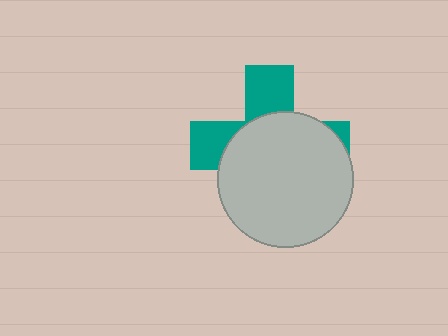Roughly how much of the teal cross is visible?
A small part of it is visible (roughly 35%).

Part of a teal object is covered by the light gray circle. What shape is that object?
It is a cross.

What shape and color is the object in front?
The object in front is a light gray circle.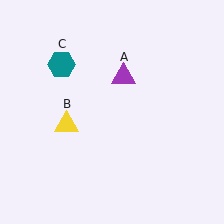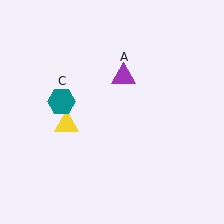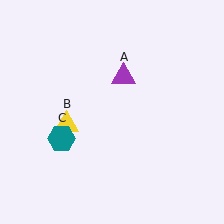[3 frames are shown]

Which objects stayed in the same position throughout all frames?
Purple triangle (object A) and yellow triangle (object B) remained stationary.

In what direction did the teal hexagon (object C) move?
The teal hexagon (object C) moved down.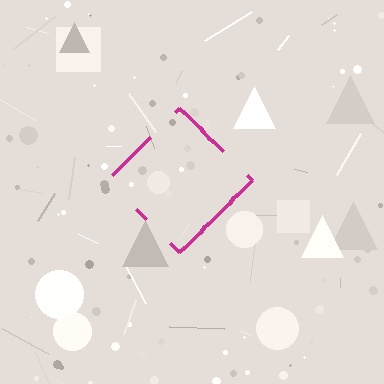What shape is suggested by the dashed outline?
The dashed outline suggests a diamond.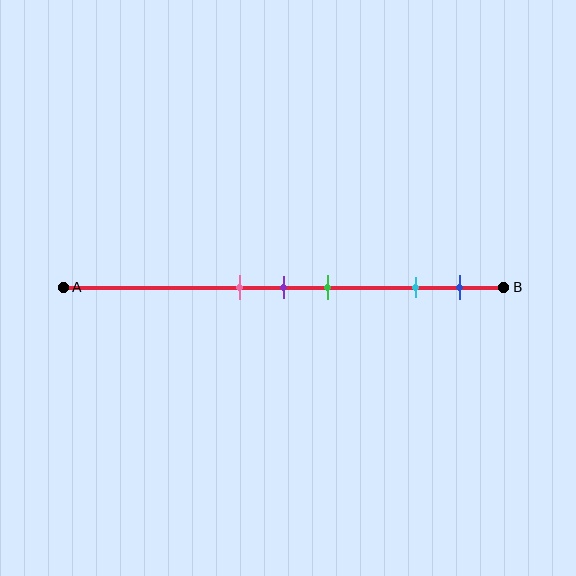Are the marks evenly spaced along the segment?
No, the marks are not evenly spaced.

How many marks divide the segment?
There are 5 marks dividing the segment.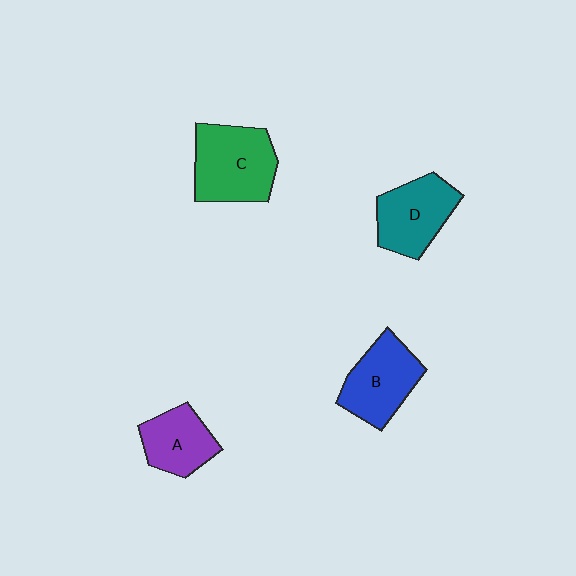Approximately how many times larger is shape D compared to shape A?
Approximately 1.2 times.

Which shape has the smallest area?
Shape A (purple).